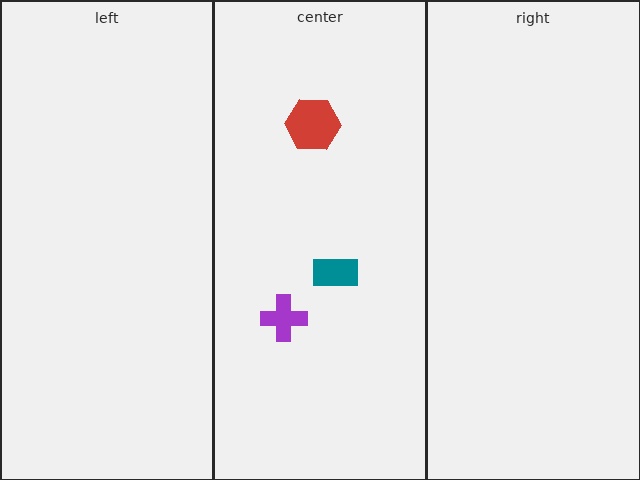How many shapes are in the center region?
3.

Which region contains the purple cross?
The center region.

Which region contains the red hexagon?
The center region.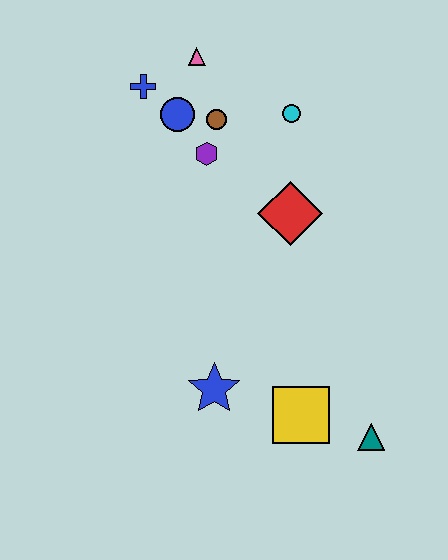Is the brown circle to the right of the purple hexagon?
Yes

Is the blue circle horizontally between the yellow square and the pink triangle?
No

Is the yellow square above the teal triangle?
Yes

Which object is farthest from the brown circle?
The teal triangle is farthest from the brown circle.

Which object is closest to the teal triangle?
The yellow square is closest to the teal triangle.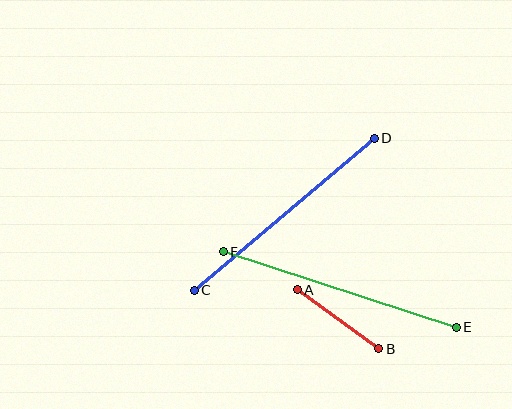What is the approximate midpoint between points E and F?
The midpoint is at approximately (340, 289) pixels.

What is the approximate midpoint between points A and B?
The midpoint is at approximately (338, 319) pixels.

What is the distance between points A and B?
The distance is approximately 101 pixels.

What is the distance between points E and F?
The distance is approximately 245 pixels.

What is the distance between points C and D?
The distance is approximately 236 pixels.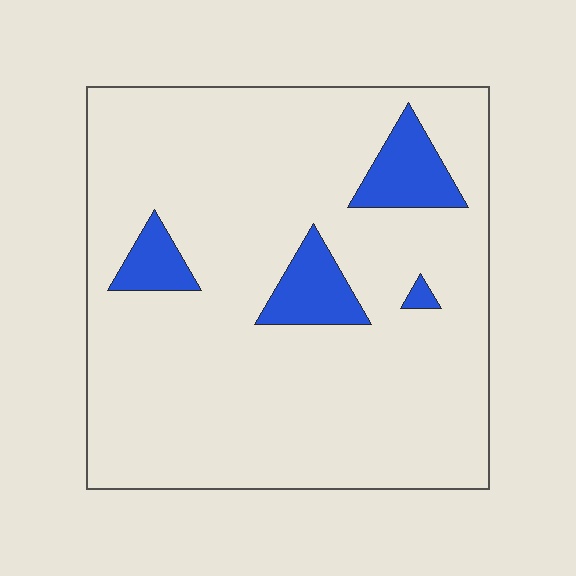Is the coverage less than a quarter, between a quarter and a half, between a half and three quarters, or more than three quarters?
Less than a quarter.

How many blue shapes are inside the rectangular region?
4.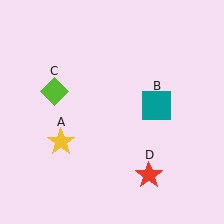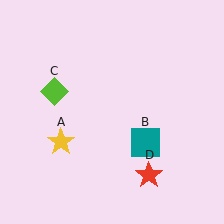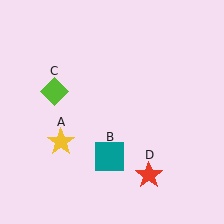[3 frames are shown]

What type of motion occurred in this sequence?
The teal square (object B) rotated clockwise around the center of the scene.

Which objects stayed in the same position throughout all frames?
Yellow star (object A) and lime diamond (object C) and red star (object D) remained stationary.